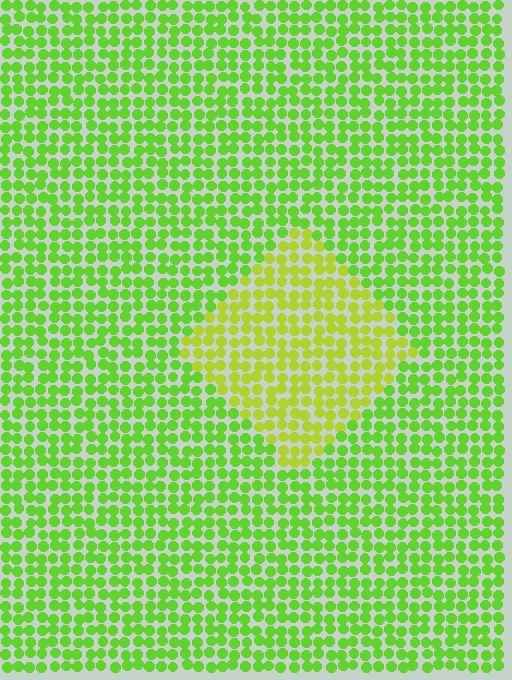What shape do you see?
I see a diamond.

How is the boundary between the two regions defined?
The boundary is defined purely by a slight shift in hue (about 29 degrees). Spacing, size, and orientation are identical on both sides.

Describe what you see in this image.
The image is filled with small lime elements in a uniform arrangement. A diamond-shaped region is visible where the elements are tinted to a slightly different hue, forming a subtle color boundary.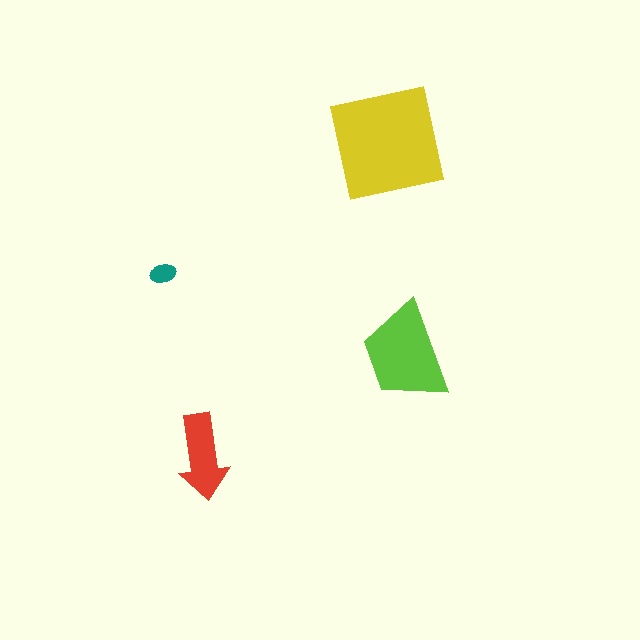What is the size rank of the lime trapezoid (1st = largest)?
2nd.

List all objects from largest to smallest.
The yellow square, the lime trapezoid, the red arrow, the teal ellipse.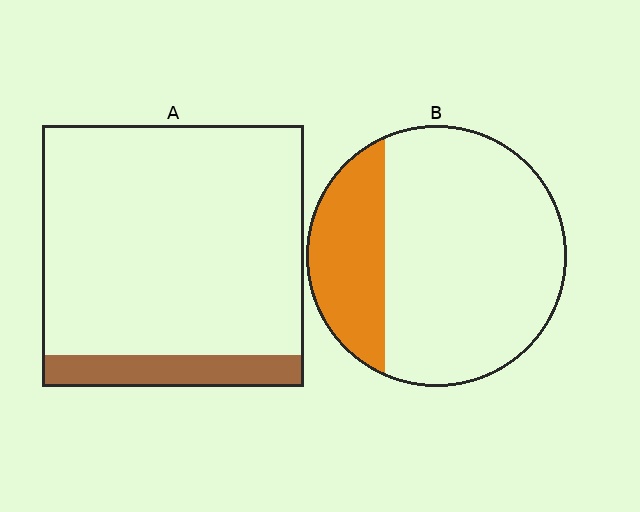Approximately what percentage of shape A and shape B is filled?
A is approximately 10% and B is approximately 25%.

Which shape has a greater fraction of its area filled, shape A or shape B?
Shape B.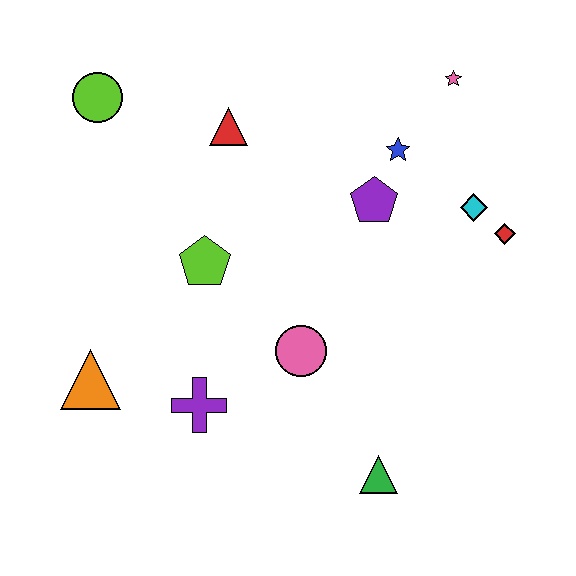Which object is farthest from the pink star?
The orange triangle is farthest from the pink star.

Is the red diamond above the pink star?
No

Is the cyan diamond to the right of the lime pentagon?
Yes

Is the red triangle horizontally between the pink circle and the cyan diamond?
No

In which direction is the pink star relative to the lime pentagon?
The pink star is to the right of the lime pentagon.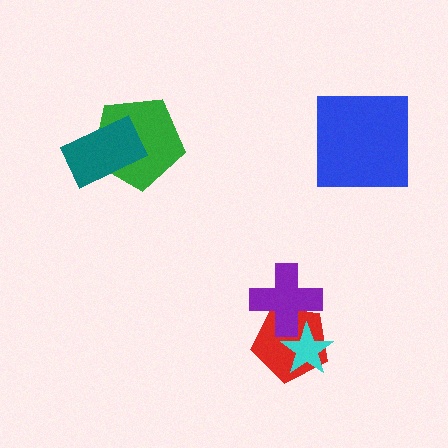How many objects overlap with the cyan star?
2 objects overlap with the cyan star.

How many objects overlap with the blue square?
0 objects overlap with the blue square.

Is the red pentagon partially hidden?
Yes, it is partially covered by another shape.